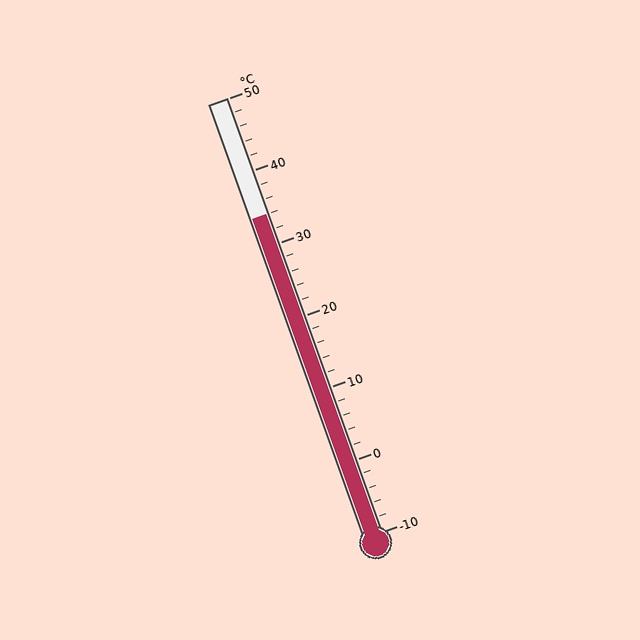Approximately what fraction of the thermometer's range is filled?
The thermometer is filled to approximately 75% of its range.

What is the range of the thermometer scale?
The thermometer scale ranges from -10°C to 50°C.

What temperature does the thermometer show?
The thermometer shows approximately 34°C.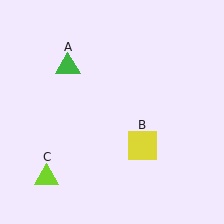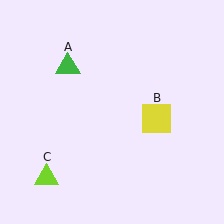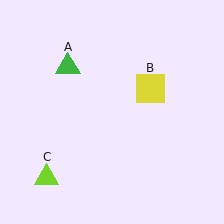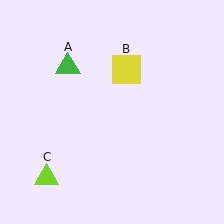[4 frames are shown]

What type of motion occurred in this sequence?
The yellow square (object B) rotated counterclockwise around the center of the scene.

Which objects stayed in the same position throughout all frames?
Green triangle (object A) and lime triangle (object C) remained stationary.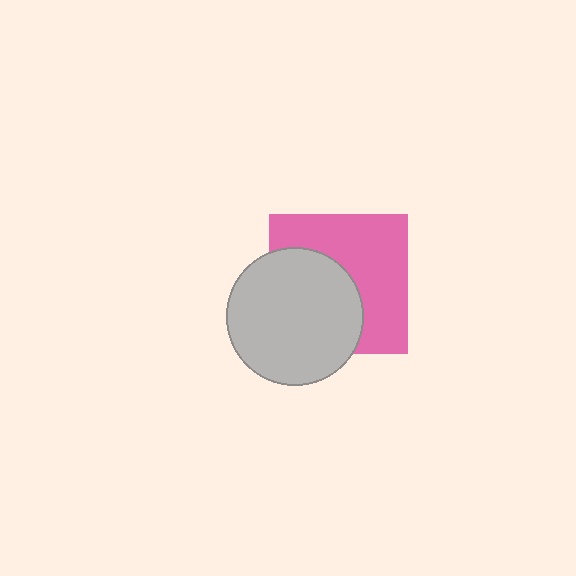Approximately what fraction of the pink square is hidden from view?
Roughly 46% of the pink square is hidden behind the light gray circle.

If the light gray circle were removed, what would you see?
You would see the complete pink square.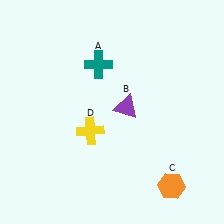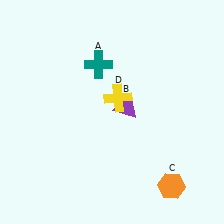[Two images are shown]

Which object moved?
The yellow cross (D) moved up.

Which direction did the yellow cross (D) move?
The yellow cross (D) moved up.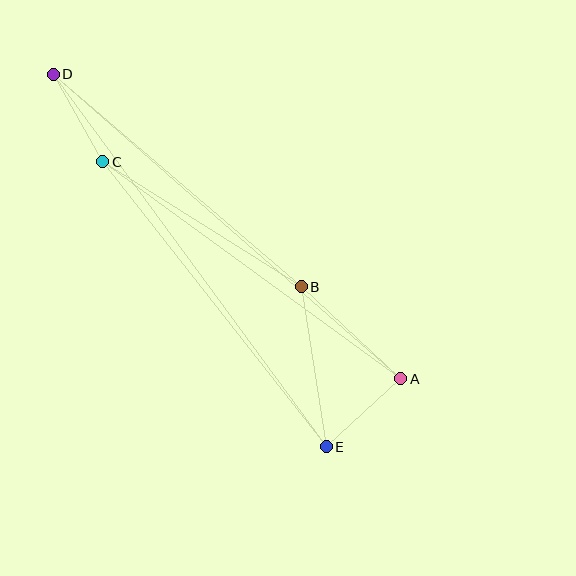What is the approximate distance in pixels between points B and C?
The distance between B and C is approximately 235 pixels.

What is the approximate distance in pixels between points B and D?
The distance between B and D is approximately 327 pixels.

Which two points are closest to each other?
Points C and D are closest to each other.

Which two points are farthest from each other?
Points A and D are farthest from each other.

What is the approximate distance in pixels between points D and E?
The distance between D and E is approximately 462 pixels.